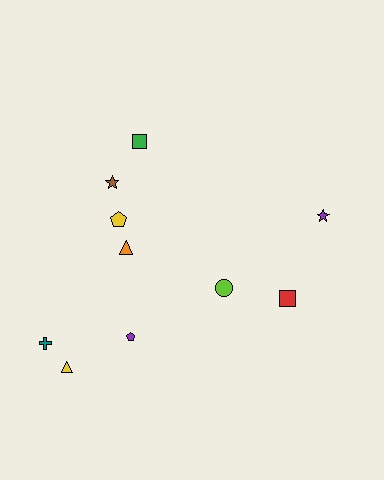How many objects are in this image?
There are 10 objects.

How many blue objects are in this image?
There are no blue objects.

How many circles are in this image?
There is 1 circle.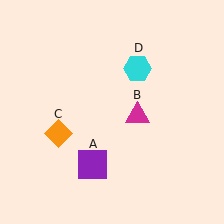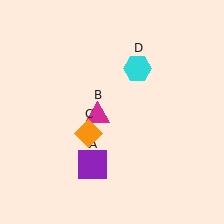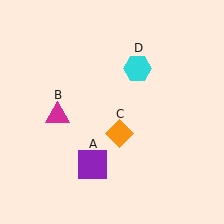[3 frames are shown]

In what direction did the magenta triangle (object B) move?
The magenta triangle (object B) moved left.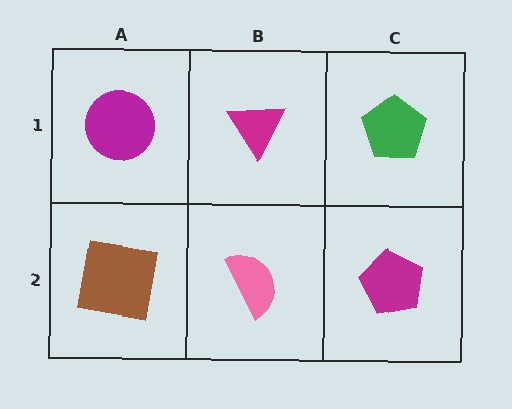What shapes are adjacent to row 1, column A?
A brown square (row 2, column A), a magenta triangle (row 1, column B).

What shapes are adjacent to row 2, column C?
A green pentagon (row 1, column C), a pink semicircle (row 2, column B).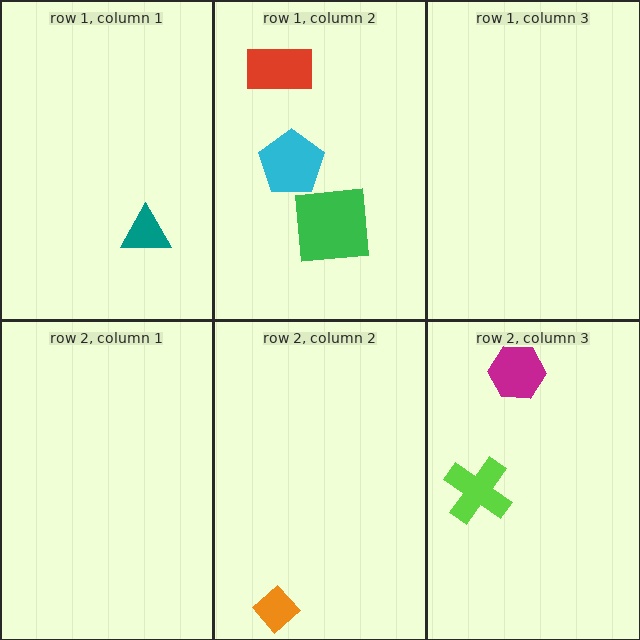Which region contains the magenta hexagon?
The row 2, column 3 region.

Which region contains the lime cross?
The row 2, column 3 region.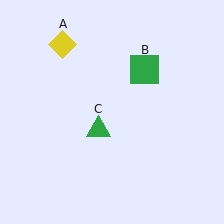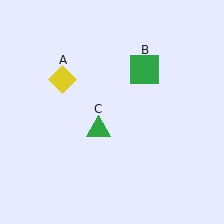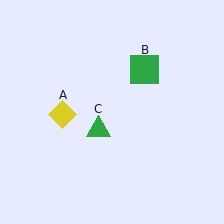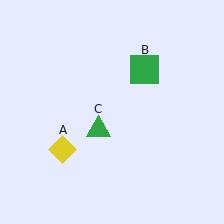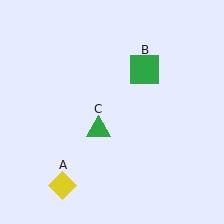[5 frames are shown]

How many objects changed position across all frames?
1 object changed position: yellow diamond (object A).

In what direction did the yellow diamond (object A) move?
The yellow diamond (object A) moved down.